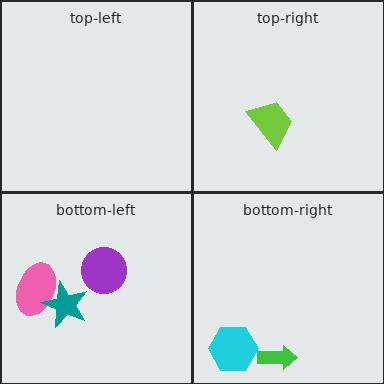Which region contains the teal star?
The bottom-left region.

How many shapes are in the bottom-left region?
3.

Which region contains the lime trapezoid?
The top-right region.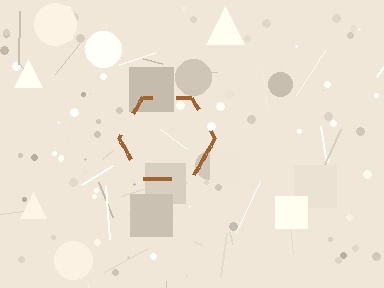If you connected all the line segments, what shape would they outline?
They would outline a hexagon.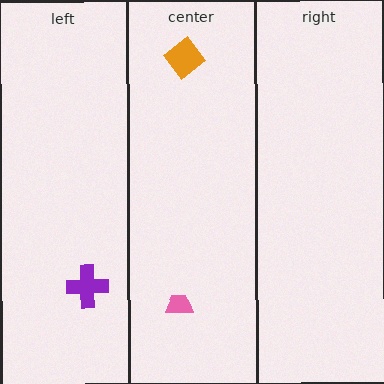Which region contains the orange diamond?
The center region.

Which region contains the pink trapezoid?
The center region.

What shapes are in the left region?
The purple cross.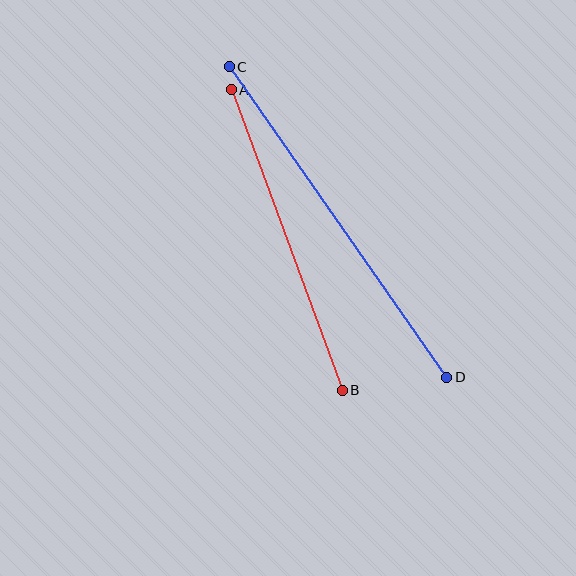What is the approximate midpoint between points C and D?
The midpoint is at approximately (338, 222) pixels.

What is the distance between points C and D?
The distance is approximately 379 pixels.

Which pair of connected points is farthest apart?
Points C and D are farthest apart.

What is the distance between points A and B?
The distance is approximately 320 pixels.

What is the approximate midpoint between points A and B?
The midpoint is at approximately (287, 240) pixels.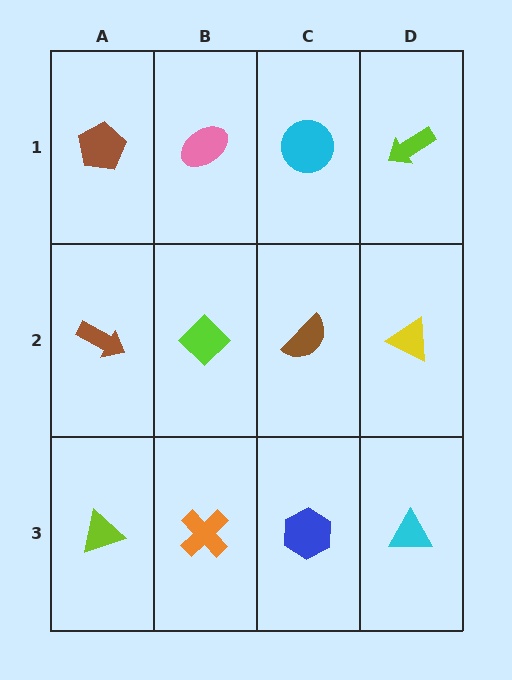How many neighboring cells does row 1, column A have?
2.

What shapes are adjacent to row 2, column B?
A pink ellipse (row 1, column B), an orange cross (row 3, column B), a brown arrow (row 2, column A), a brown semicircle (row 2, column C).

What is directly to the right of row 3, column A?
An orange cross.